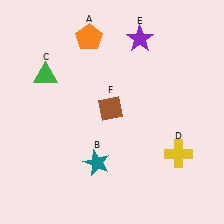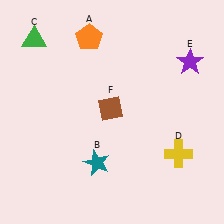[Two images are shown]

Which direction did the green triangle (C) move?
The green triangle (C) moved up.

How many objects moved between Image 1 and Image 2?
2 objects moved between the two images.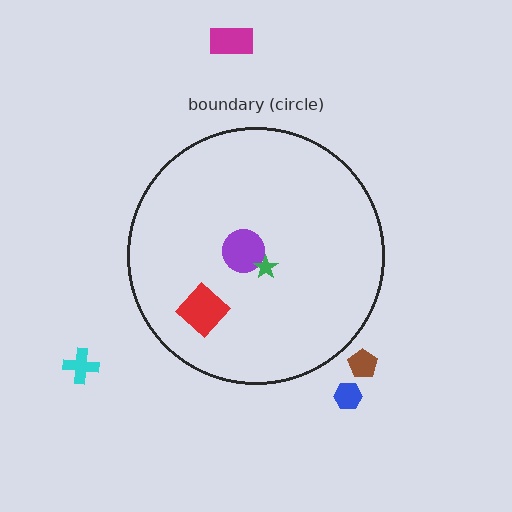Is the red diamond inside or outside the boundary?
Inside.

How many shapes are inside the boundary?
3 inside, 4 outside.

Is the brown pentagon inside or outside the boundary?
Outside.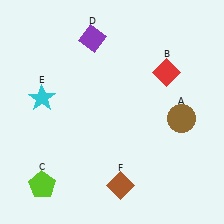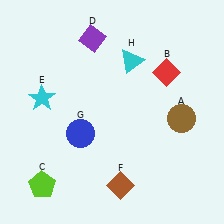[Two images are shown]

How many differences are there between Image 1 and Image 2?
There are 2 differences between the two images.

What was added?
A blue circle (G), a cyan triangle (H) were added in Image 2.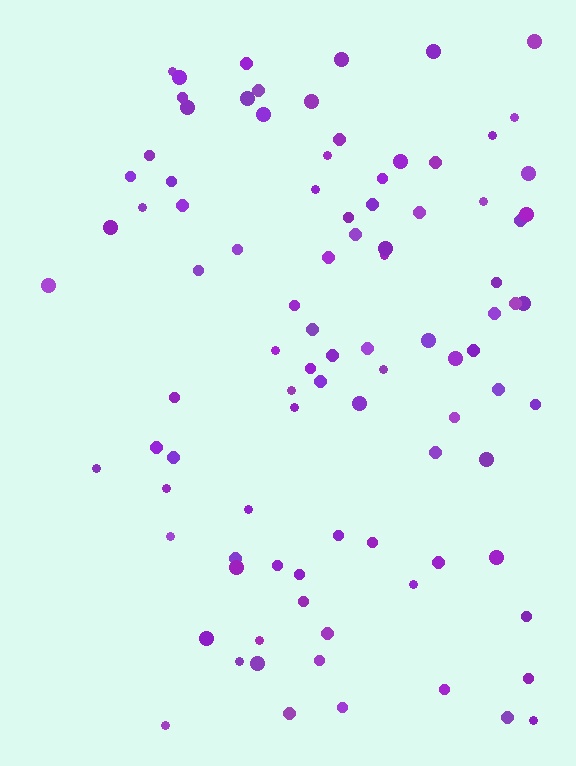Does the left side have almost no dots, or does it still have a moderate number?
Still a moderate number, just noticeably fewer than the right.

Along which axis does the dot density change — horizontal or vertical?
Horizontal.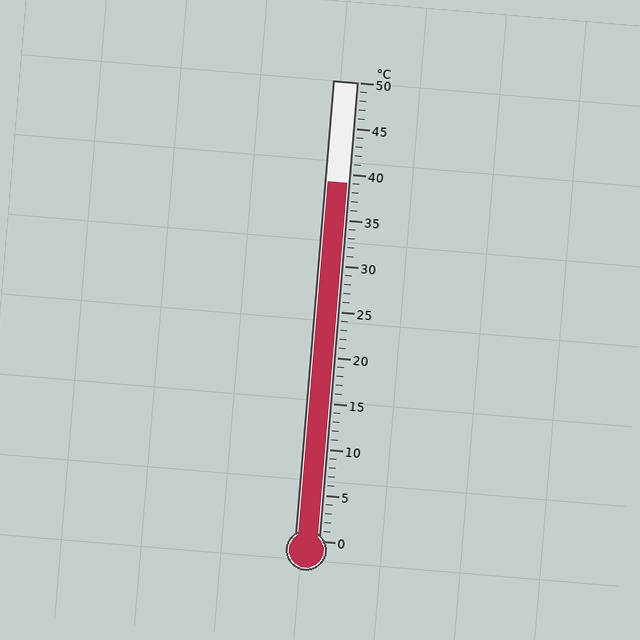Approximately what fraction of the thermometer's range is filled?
The thermometer is filled to approximately 80% of its range.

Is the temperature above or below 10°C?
The temperature is above 10°C.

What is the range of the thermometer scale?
The thermometer scale ranges from 0°C to 50°C.